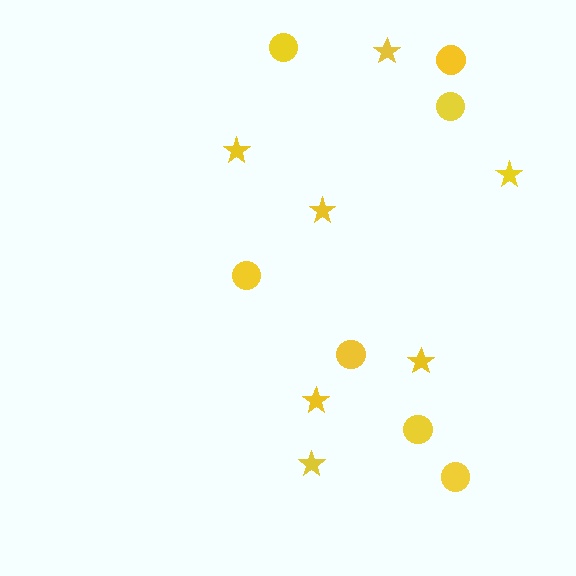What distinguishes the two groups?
There are 2 groups: one group of stars (7) and one group of circles (7).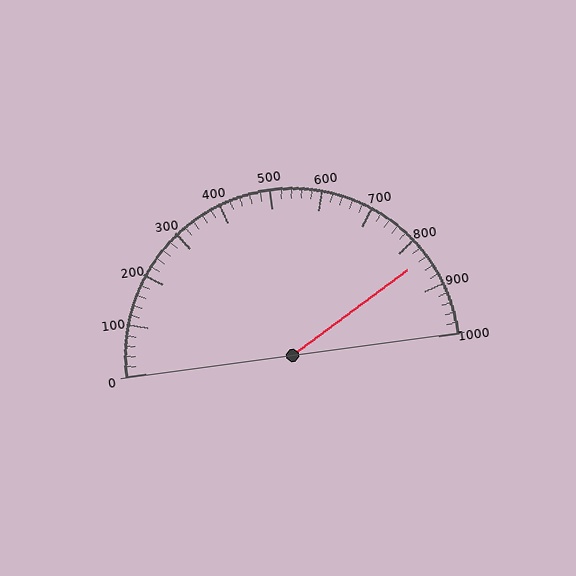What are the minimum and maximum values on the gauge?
The gauge ranges from 0 to 1000.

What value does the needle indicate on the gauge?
The needle indicates approximately 840.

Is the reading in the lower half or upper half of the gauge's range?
The reading is in the upper half of the range (0 to 1000).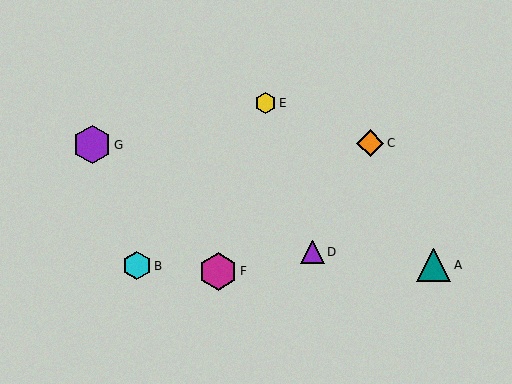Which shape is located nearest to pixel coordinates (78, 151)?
The purple hexagon (labeled G) at (92, 145) is nearest to that location.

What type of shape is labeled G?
Shape G is a purple hexagon.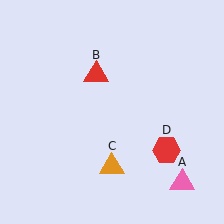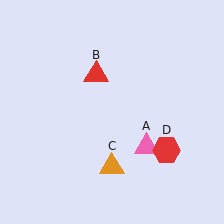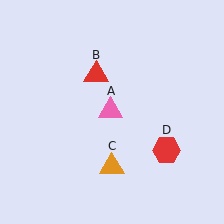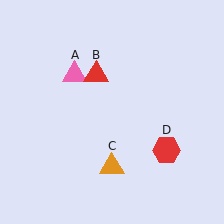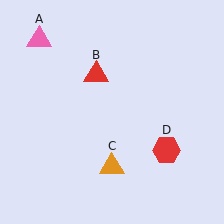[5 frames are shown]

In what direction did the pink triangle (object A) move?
The pink triangle (object A) moved up and to the left.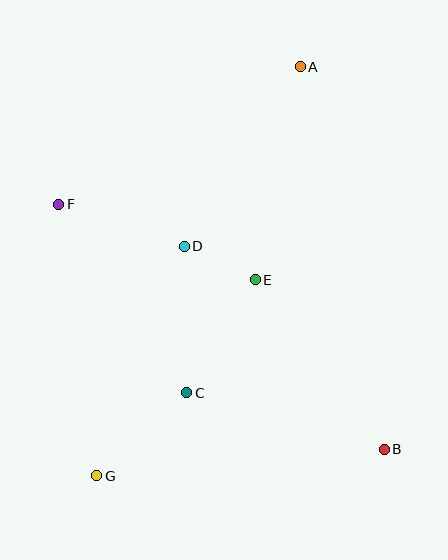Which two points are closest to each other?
Points D and E are closest to each other.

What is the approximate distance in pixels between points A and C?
The distance between A and C is approximately 345 pixels.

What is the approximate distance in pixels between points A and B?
The distance between A and B is approximately 392 pixels.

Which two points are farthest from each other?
Points A and G are farthest from each other.